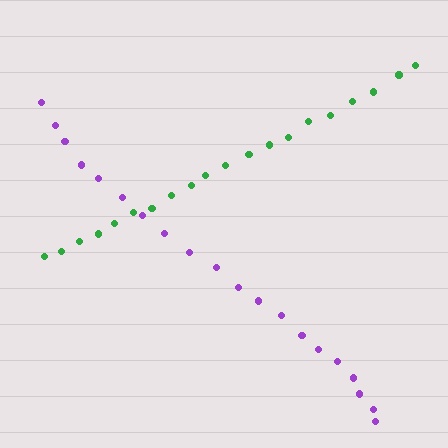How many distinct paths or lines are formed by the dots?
There are 2 distinct paths.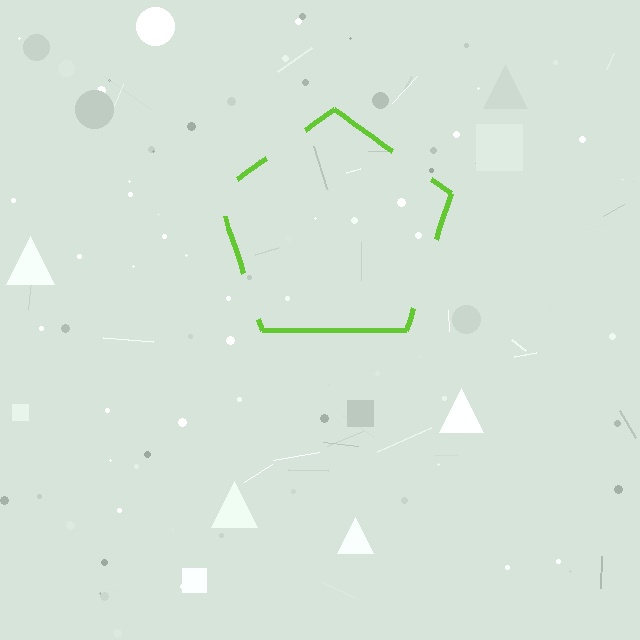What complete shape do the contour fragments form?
The contour fragments form a pentagon.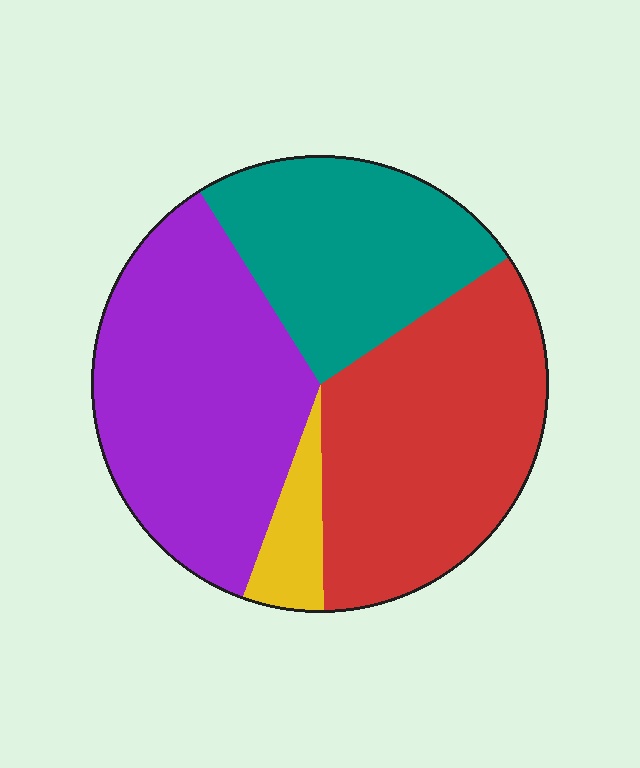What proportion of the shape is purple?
Purple covers around 35% of the shape.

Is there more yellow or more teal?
Teal.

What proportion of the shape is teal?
Teal covers around 25% of the shape.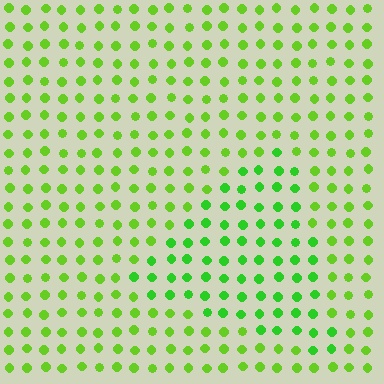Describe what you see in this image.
The image is filled with small lime elements in a uniform arrangement. A triangle-shaped region is visible where the elements are tinted to a slightly different hue, forming a subtle color boundary.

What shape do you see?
I see a triangle.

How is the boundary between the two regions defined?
The boundary is defined purely by a slight shift in hue (about 22 degrees). Spacing, size, and orientation are identical on both sides.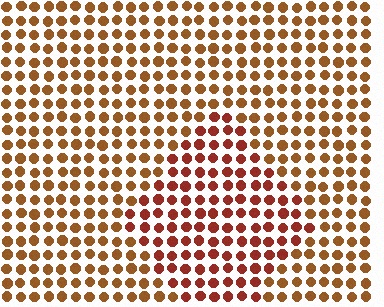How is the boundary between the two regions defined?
The boundary is defined purely by a slight shift in hue (about 24 degrees). Spacing, size, and orientation are identical on both sides.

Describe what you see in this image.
The image is filled with small brown elements in a uniform arrangement. A diamond-shaped region is visible where the elements are tinted to a slightly different hue, forming a subtle color boundary.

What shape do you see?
I see a diamond.